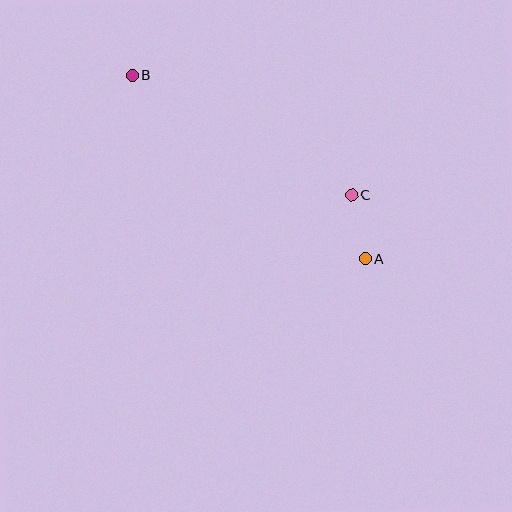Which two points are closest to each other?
Points A and C are closest to each other.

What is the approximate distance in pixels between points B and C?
The distance between B and C is approximately 250 pixels.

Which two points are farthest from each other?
Points A and B are farthest from each other.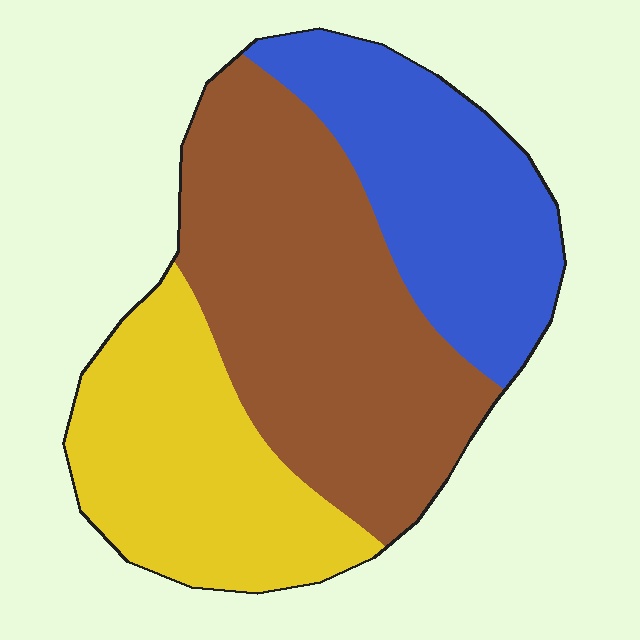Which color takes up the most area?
Brown, at roughly 45%.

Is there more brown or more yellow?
Brown.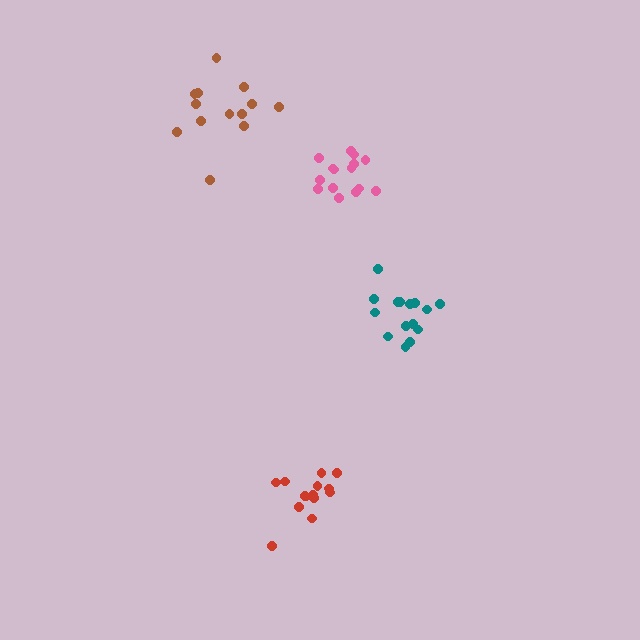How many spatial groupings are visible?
There are 4 spatial groupings.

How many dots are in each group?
Group 1: 14 dots, Group 2: 15 dots, Group 3: 13 dots, Group 4: 15 dots (57 total).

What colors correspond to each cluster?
The clusters are colored: red, teal, brown, pink.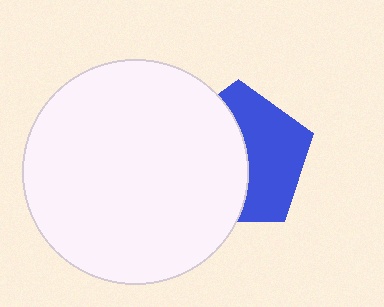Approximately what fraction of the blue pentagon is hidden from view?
Roughly 52% of the blue pentagon is hidden behind the white circle.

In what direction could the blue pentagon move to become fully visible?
The blue pentagon could move right. That would shift it out from behind the white circle entirely.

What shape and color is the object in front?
The object in front is a white circle.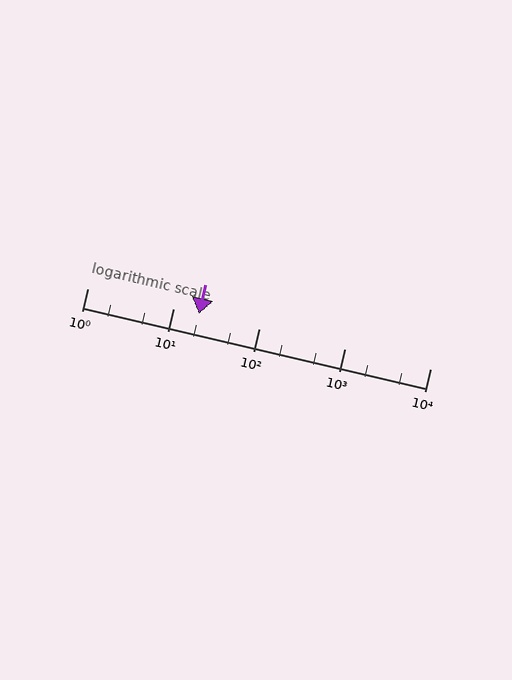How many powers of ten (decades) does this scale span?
The scale spans 4 decades, from 1 to 10000.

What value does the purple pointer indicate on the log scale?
The pointer indicates approximately 20.